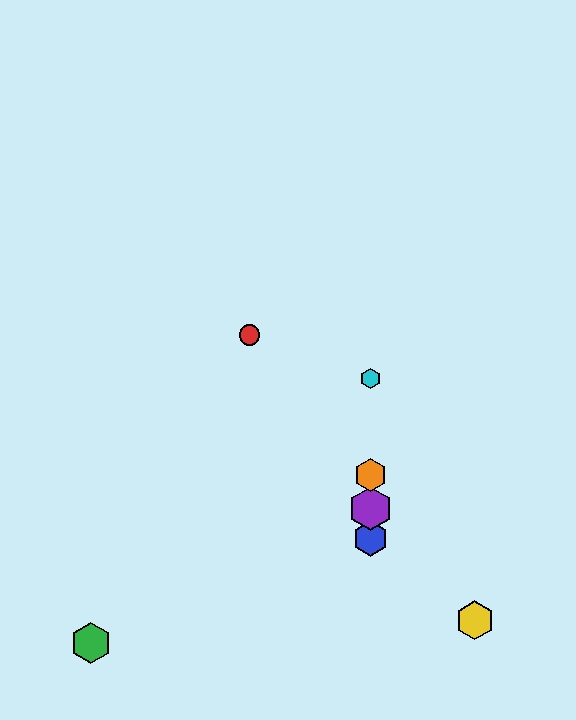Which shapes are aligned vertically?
The blue hexagon, the purple hexagon, the orange hexagon, the cyan hexagon are aligned vertically.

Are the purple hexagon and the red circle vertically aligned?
No, the purple hexagon is at x≈370 and the red circle is at x≈249.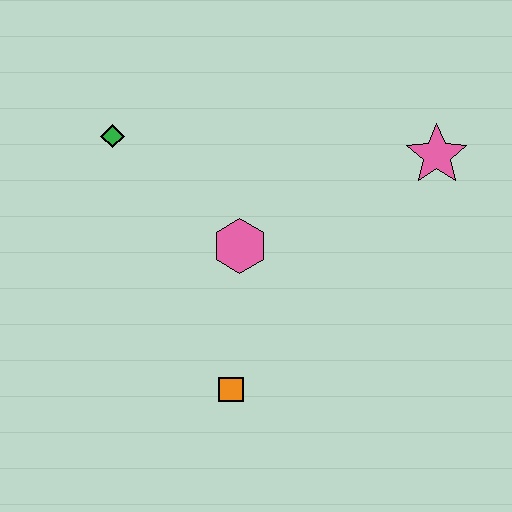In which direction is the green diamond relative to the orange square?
The green diamond is above the orange square.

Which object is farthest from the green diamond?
The pink star is farthest from the green diamond.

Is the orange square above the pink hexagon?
No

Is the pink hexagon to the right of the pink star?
No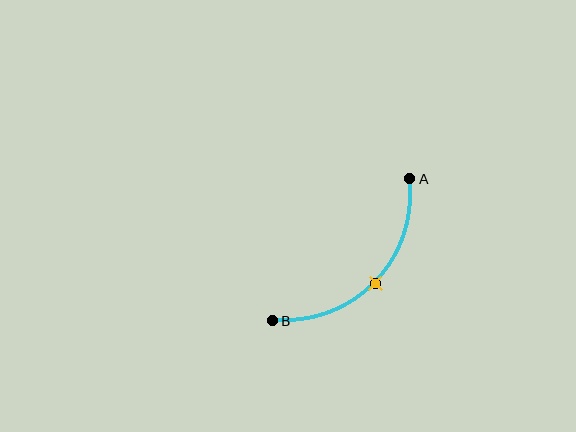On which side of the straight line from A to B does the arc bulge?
The arc bulges below and to the right of the straight line connecting A and B.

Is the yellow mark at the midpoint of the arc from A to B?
Yes. The yellow mark lies on the arc at equal arc-length from both A and B — it is the arc midpoint.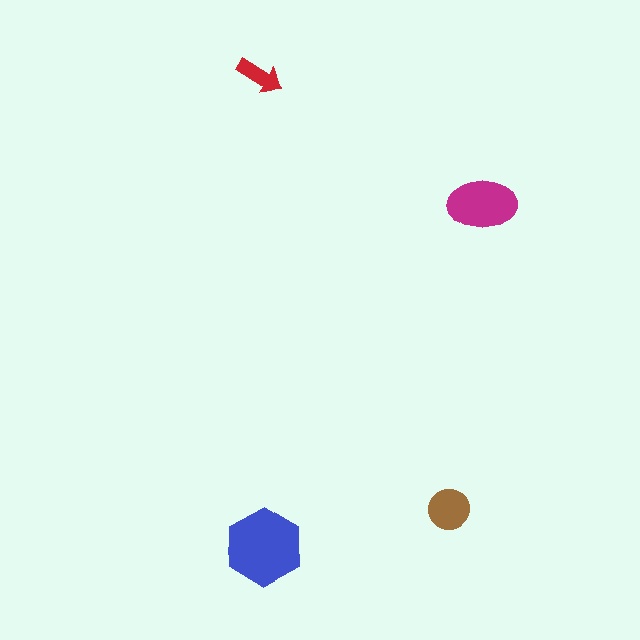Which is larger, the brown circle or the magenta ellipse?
The magenta ellipse.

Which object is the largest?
The blue hexagon.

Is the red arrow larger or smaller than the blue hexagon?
Smaller.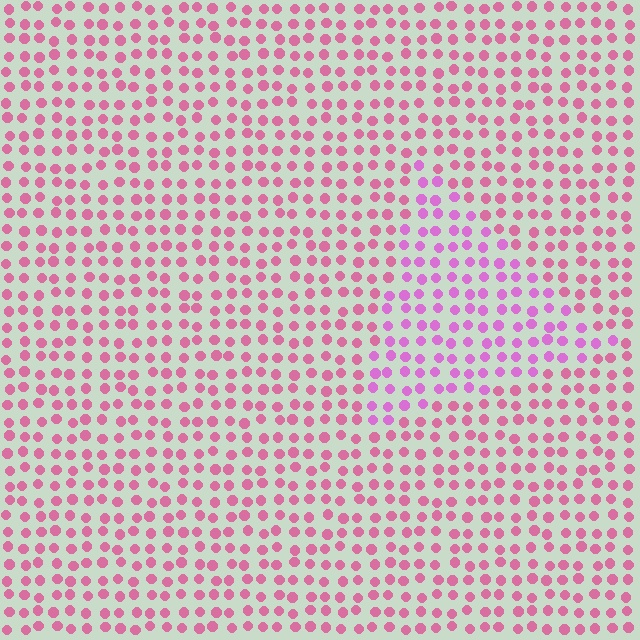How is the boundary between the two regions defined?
The boundary is defined purely by a slight shift in hue (about 30 degrees). Spacing, size, and orientation are identical on both sides.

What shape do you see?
I see a triangle.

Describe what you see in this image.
The image is filled with small pink elements in a uniform arrangement. A triangle-shaped region is visible where the elements are tinted to a slightly different hue, forming a subtle color boundary.